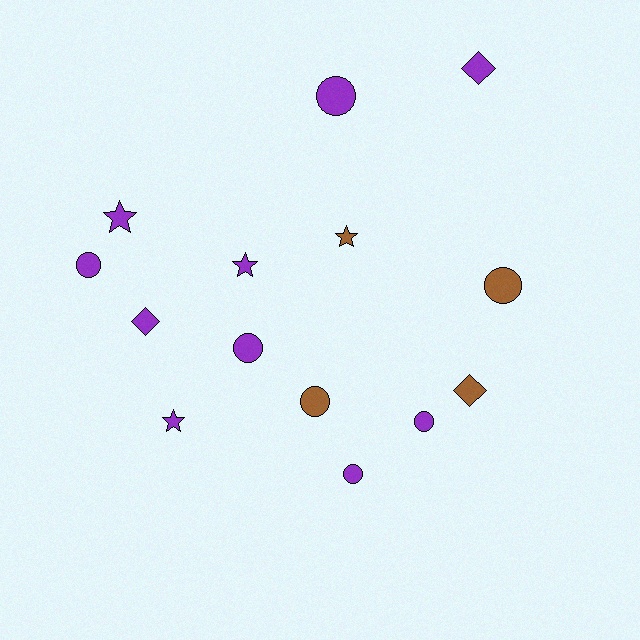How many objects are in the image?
There are 14 objects.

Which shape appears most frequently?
Circle, with 7 objects.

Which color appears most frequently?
Purple, with 10 objects.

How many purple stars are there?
There are 3 purple stars.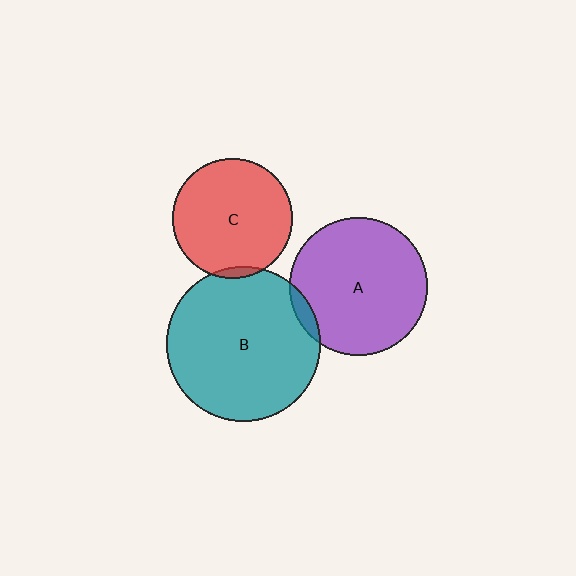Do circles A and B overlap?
Yes.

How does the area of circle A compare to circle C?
Approximately 1.3 times.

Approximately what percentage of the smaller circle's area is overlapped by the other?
Approximately 5%.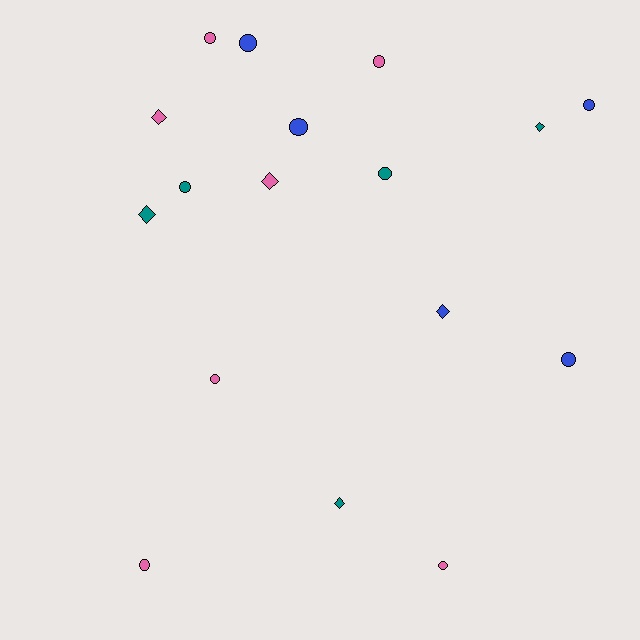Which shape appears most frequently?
Circle, with 11 objects.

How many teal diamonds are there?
There are 3 teal diamonds.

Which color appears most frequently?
Pink, with 7 objects.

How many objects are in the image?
There are 17 objects.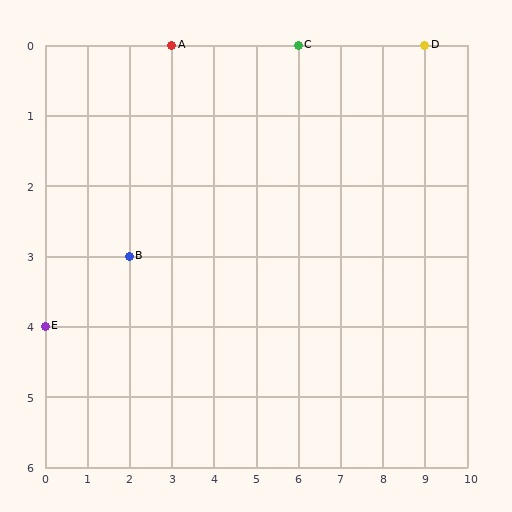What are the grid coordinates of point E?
Point E is at grid coordinates (0, 4).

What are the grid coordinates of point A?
Point A is at grid coordinates (3, 0).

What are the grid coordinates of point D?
Point D is at grid coordinates (9, 0).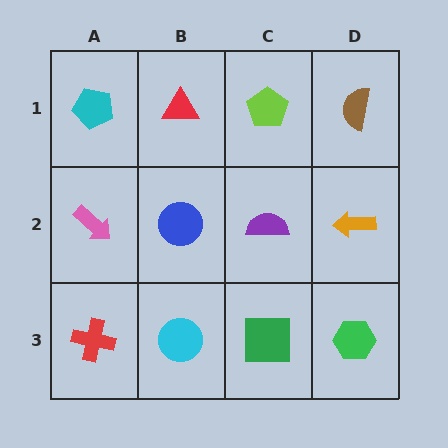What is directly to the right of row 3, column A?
A cyan circle.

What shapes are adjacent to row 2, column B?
A red triangle (row 1, column B), a cyan circle (row 3, column B), a pink arrow (row 2, column A), a purple semicircle (row 2, column C).